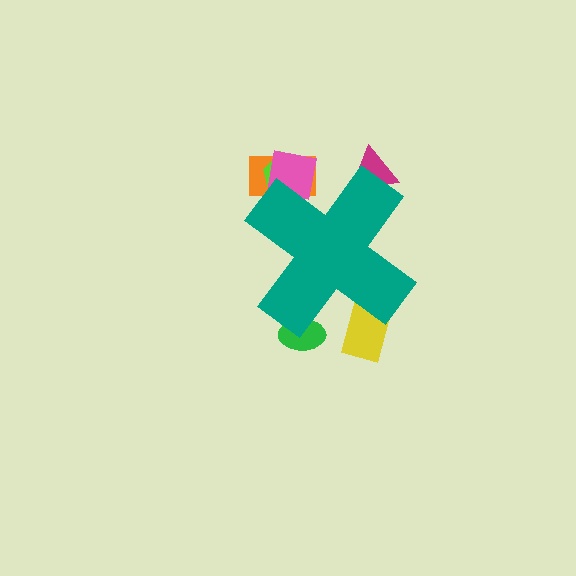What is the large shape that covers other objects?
A teal cross.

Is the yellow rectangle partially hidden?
Yes, the yellow rectangle is partially hidden behind the teal cross.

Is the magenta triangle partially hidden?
Yes, the magenta triangle is partially hidden behind the teal cross.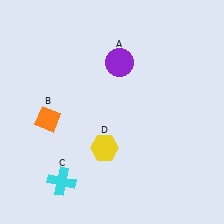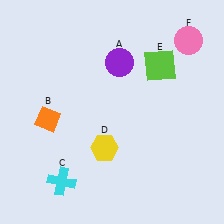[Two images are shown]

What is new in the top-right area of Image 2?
A lime square (E) was added in the top-right area of Image 2.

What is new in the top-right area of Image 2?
A pink circle (F) was added in the top-right area of Image 2.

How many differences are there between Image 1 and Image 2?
There are 2 differences between the two images.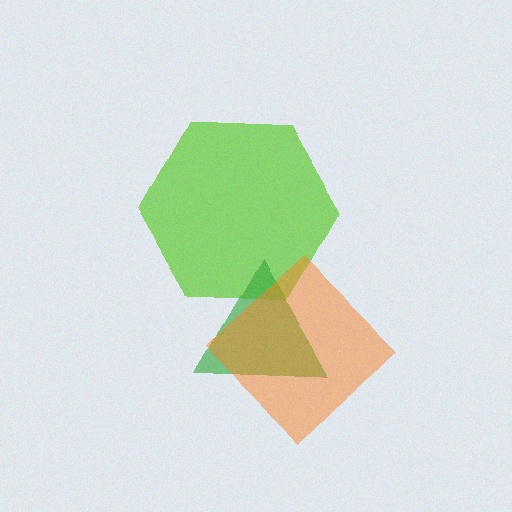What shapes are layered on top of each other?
The layered shapes are: a lime hexagon, a green triangle, an orange diamond.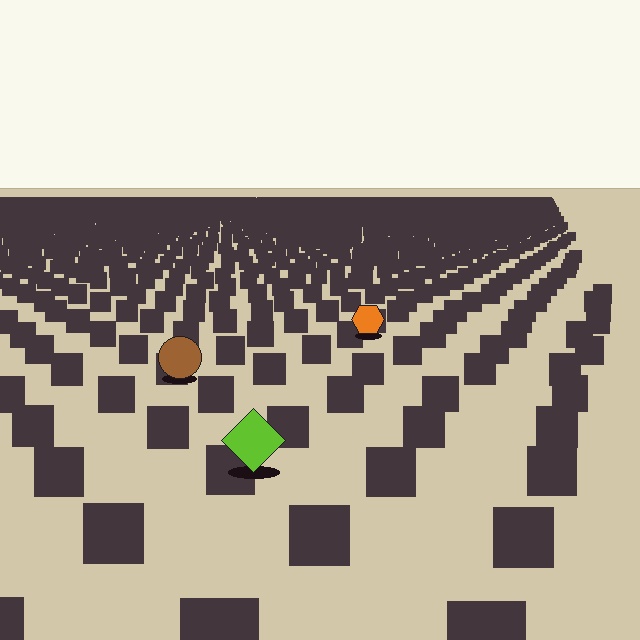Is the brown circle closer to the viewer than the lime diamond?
No. The lime diamond is closer — you can tell from the texture gradient: the ground texture is coarser near it.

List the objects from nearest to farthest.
From nearest to farthest: the lime diamond, the brown circle, the orange hexagon.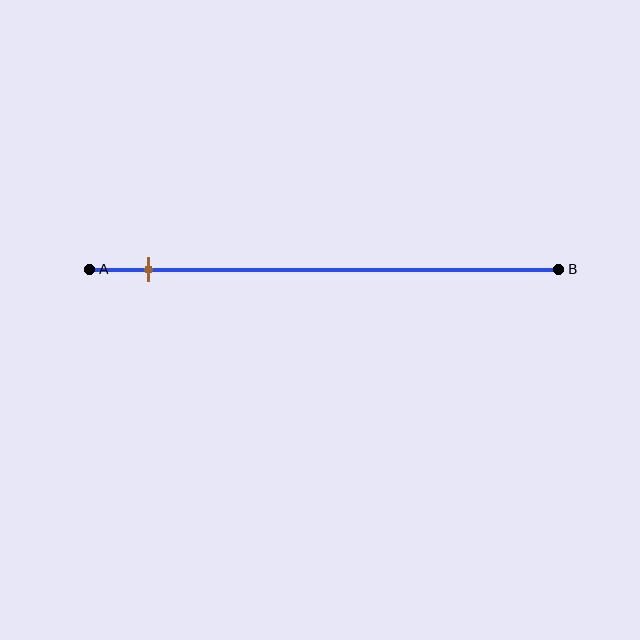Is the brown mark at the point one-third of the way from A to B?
No, the mark is at about 15% from A, not at the 33% one-third point.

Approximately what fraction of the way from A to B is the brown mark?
The brown mark is approximately 15% of the way from A to B.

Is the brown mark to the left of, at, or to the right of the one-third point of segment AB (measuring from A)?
The brown mark is to the left of the one-third point of segment AB.